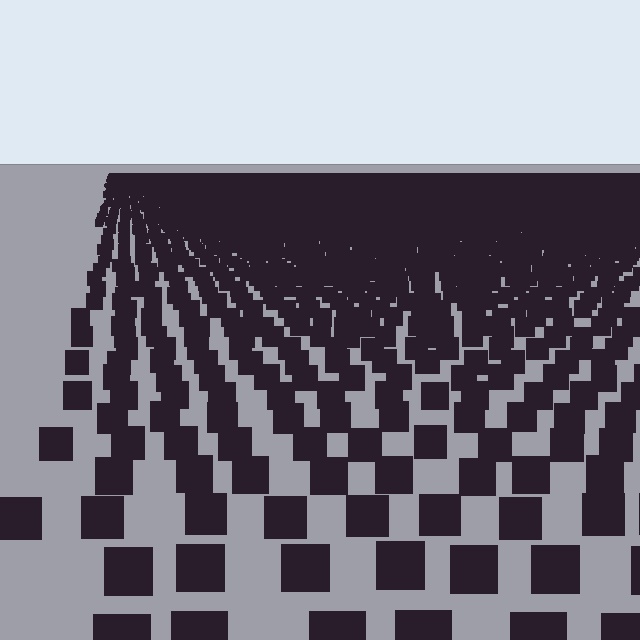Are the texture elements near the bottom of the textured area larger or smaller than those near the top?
Larger. Near the bottom, elements are closer to the viewer and appear at a bigger on-screen size.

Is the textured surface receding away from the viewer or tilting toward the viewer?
The surface is receding away from the viewer. Texture elements get smaller and denser toward the top.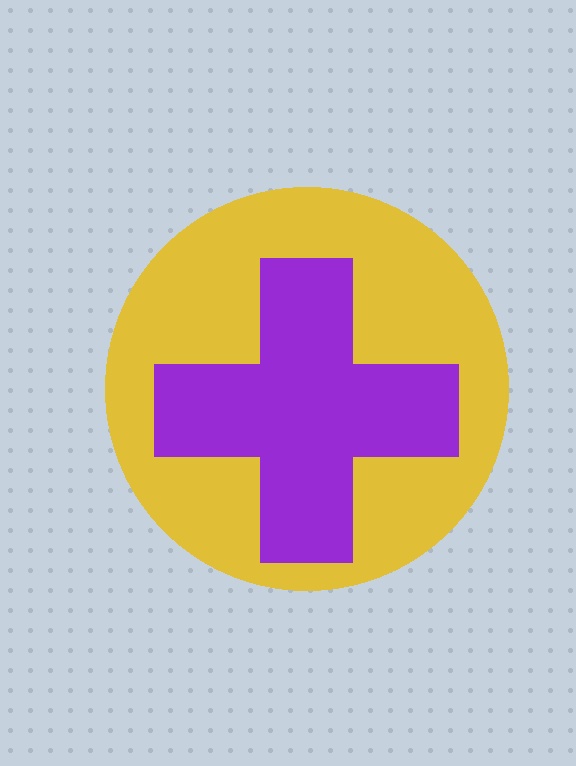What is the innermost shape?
The purple cross.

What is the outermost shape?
The yellow circle.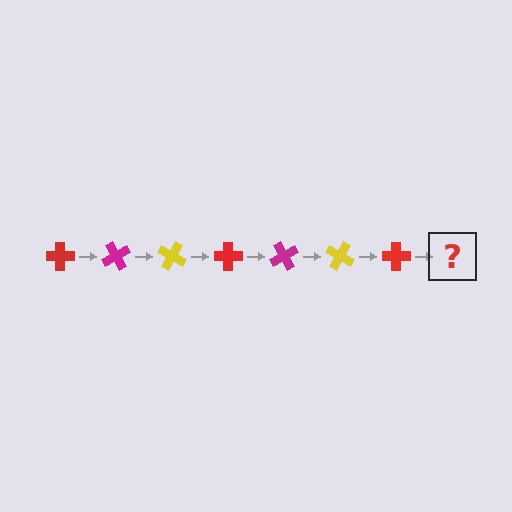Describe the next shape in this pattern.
It should be a magenta cross, rotated 420 degrees from the start.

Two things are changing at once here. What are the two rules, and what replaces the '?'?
The two rules are that it rotates 60 degrees each step and the color cycles through red, magenta, and yellow. The '?' should be a magenta cross, rotated 420 degrees from the start.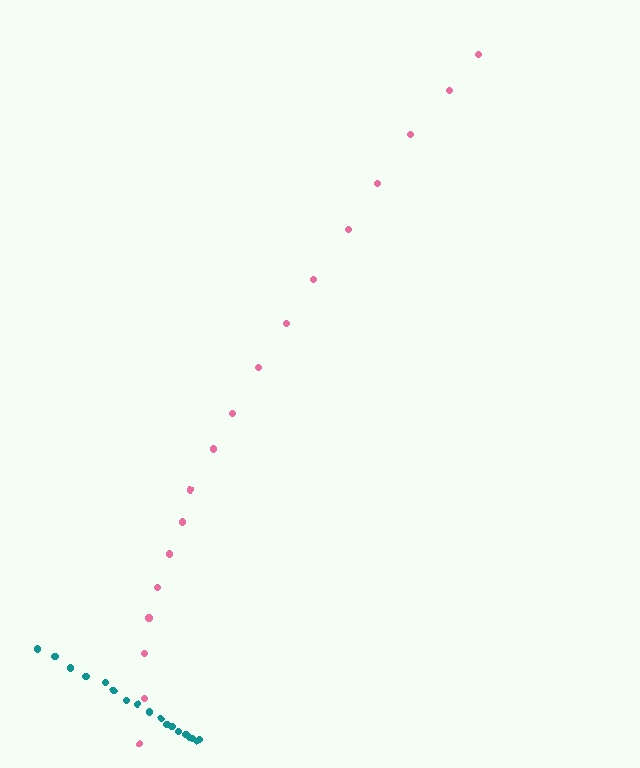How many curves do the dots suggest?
There are 2 distinct paths.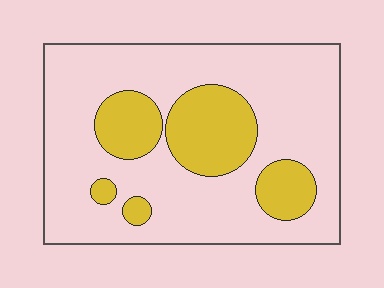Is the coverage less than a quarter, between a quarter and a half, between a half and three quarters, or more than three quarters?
Less than a quarter.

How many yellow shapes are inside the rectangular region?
5.